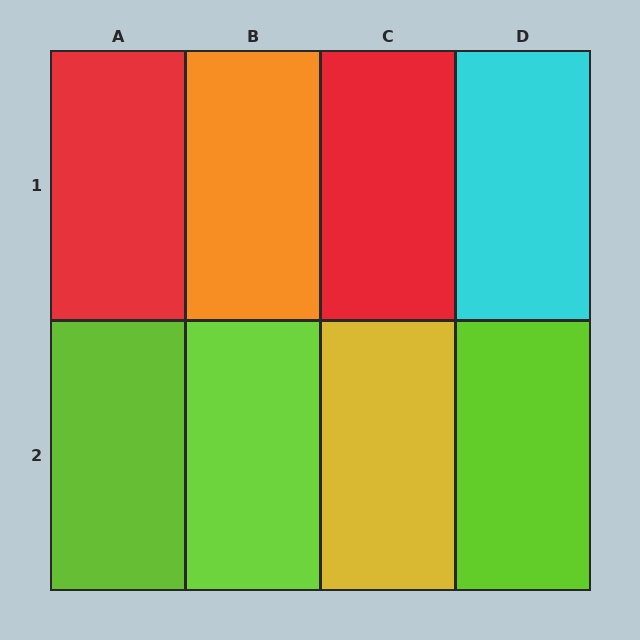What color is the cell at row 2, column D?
Lime.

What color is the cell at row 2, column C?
Yellow.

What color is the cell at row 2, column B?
Lime.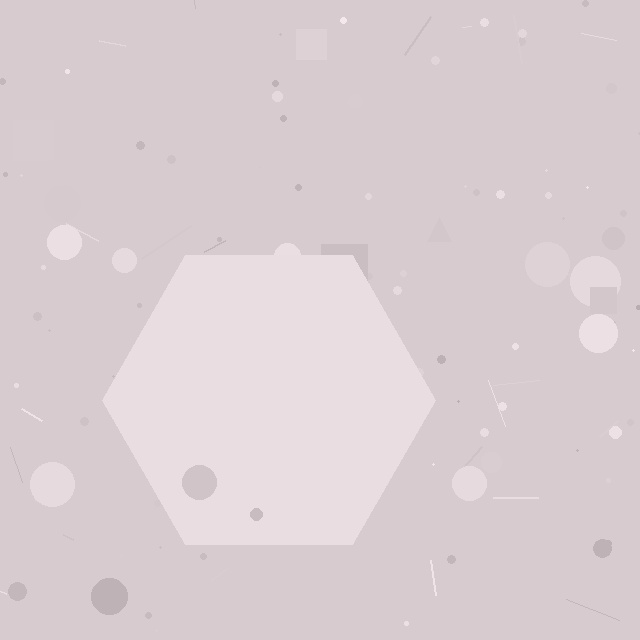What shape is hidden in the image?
A hexagon is hidden in the image.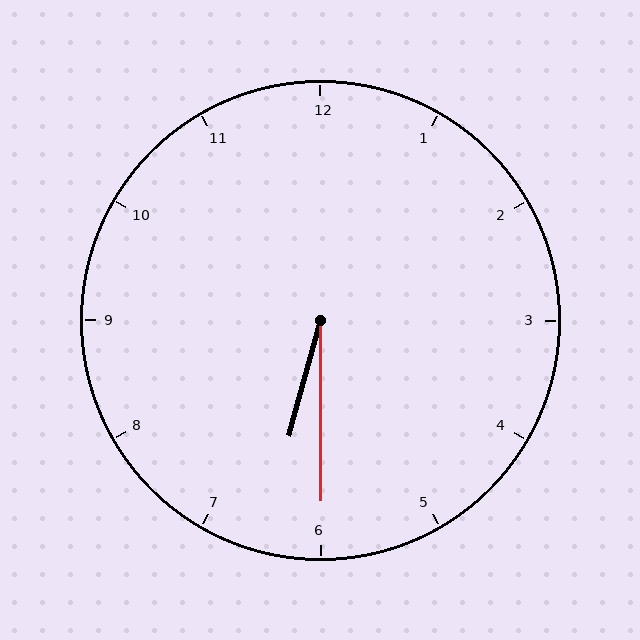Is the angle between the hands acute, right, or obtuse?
It is acute.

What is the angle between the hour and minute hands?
Approximately 15 degrees.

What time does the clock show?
6:30.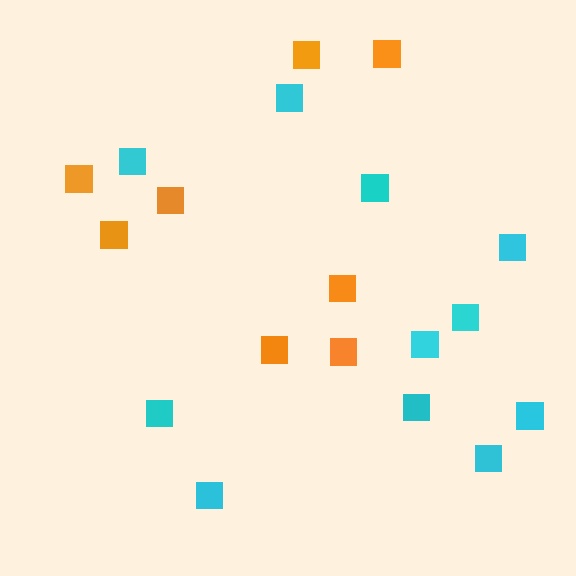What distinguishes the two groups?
There are 2 groups: one group of cyan squares (11) and one group of orange squares (8).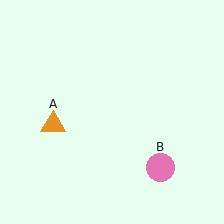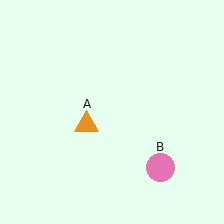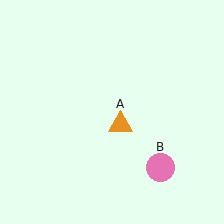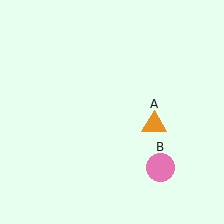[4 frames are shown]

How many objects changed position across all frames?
1 object changed position: orange triangle (object A).